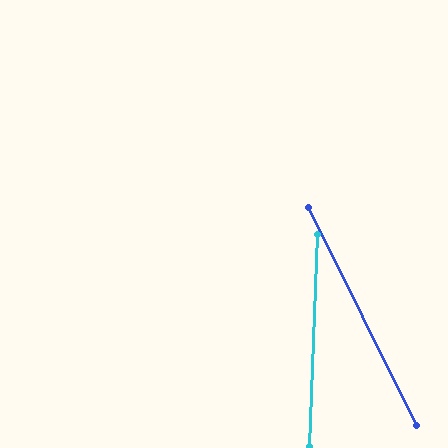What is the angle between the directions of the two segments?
Approximately 29 degrees.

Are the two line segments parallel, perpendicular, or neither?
Neither parallel nor perpendicular — they differ by about 29°.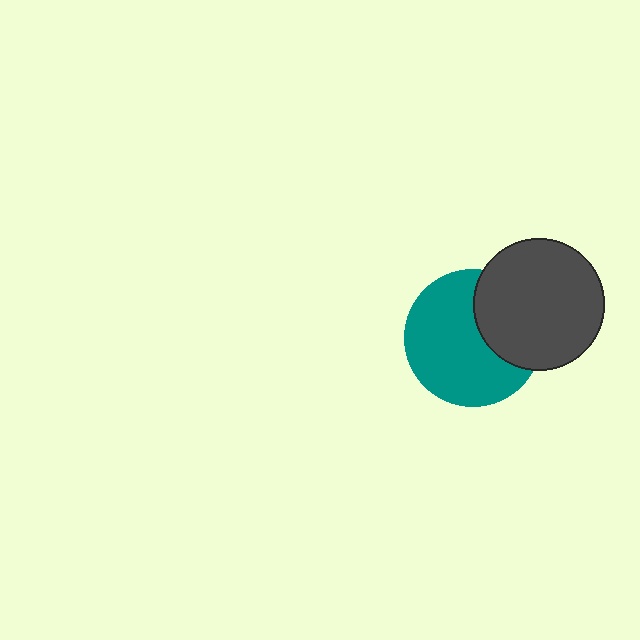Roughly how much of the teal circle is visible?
Most of it is visible (roughly 67%).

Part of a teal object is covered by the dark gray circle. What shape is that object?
It is a circle.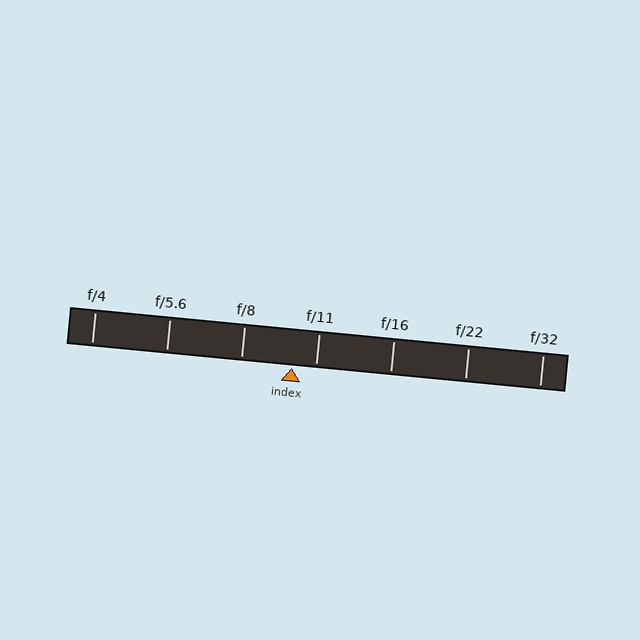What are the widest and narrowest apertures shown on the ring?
The widest aperture shown is f/4 and the narrowest is f/32.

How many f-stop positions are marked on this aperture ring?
There are 7 f-stop positions marked.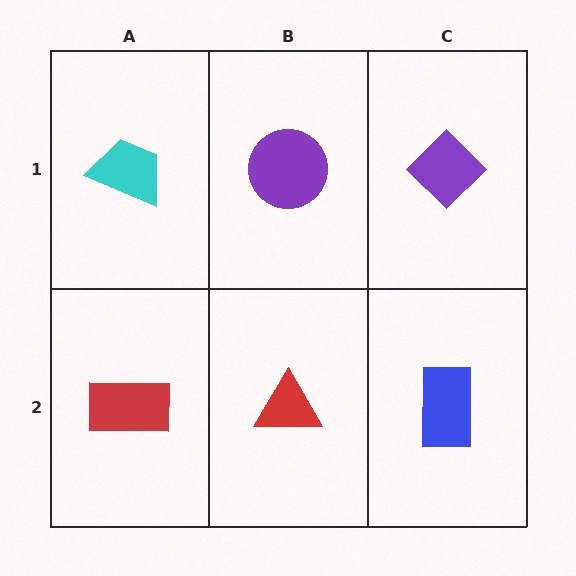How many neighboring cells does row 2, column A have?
2.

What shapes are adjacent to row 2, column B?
A purple circle (row 1, column B), a red rectangle (row 2, column A), a blue rectangle (row 2, column C).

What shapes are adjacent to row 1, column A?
A red rectangle (row 2, column A), a purple circle (row 1, column B).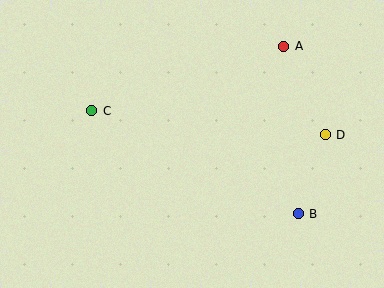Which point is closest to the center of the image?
Point C at (92, 111) is closest to the center.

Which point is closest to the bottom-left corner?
Point C is closest to the bottom-left corner.